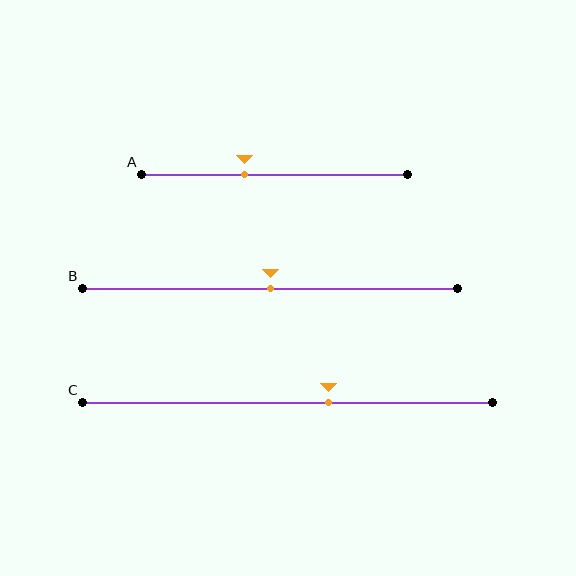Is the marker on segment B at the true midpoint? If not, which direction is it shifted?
Yes, the marker on segment B is at the true midpoint.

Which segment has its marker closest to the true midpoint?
Segment B has its marker closest to the true midpoint.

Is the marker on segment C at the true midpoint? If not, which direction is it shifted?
No, the marker on segment C is shifted to the right by about 10% of the segment length.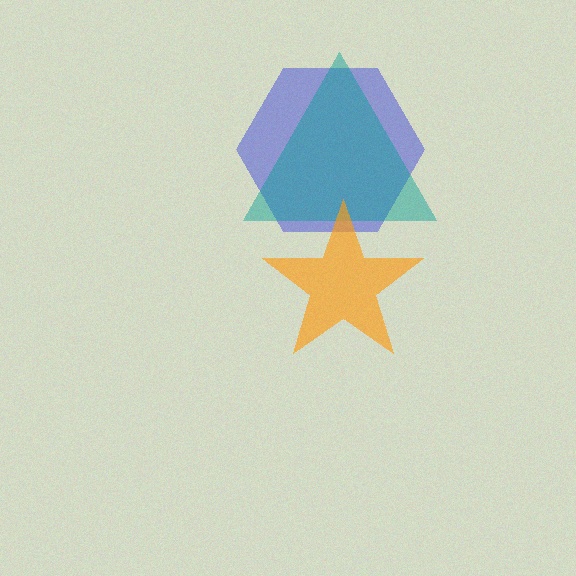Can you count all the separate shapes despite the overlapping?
Yes, there are 3 separate shapes.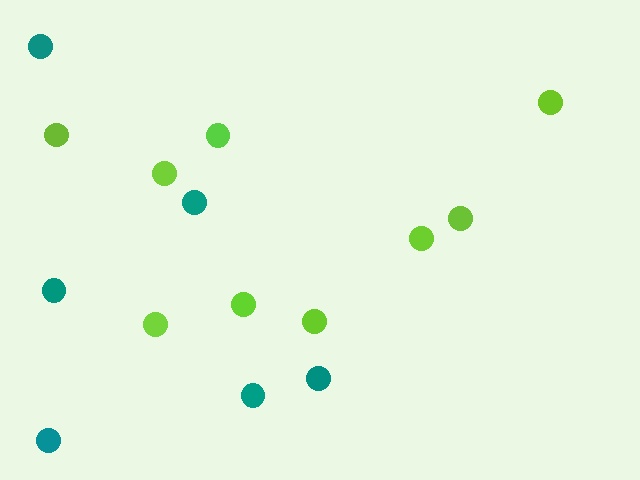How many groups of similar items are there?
There are 2 groups: one group of teal circles (6) and one group of lime circles (9).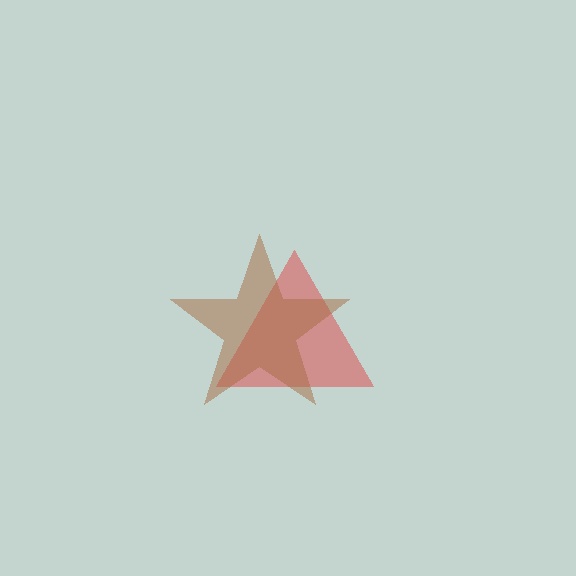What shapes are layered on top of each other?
The layered shapes are: a red triangle, a brown star.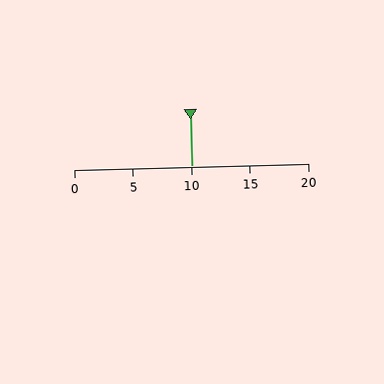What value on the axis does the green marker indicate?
The marker indicates approximately 10.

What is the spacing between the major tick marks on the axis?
The major ticks are spaced 5 apart.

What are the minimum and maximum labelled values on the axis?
The axis runs from 0 to 20.